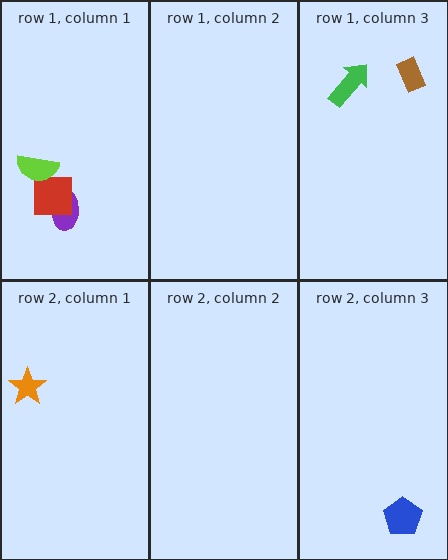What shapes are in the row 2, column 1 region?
The orange star.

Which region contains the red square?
The row 1, column 1 region.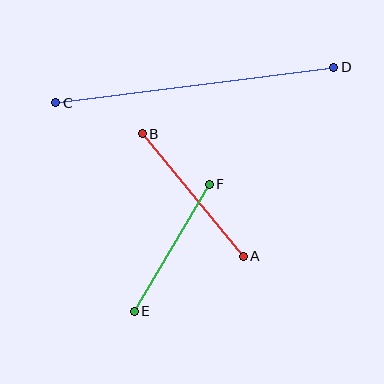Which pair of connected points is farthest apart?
Points C and D are farthest apart.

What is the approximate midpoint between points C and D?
The midpoint is at approximately (195, 85) pixels.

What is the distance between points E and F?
The distance is approximately 148 pixels.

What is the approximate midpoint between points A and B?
The midpoint is at approximately (193, 195) pixels.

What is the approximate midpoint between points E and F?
The midpoint is at approximately (172, 248) pixels.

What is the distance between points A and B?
The distance is approximately 159 pixels.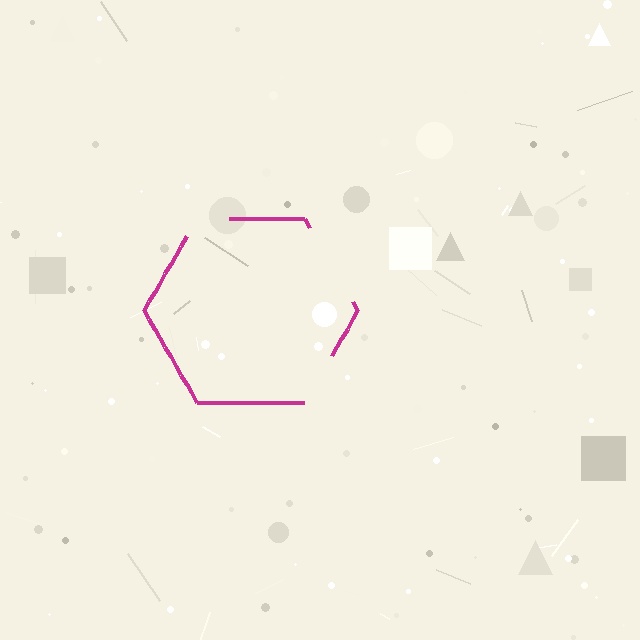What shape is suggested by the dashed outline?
The dashed outline suggests a hexagon.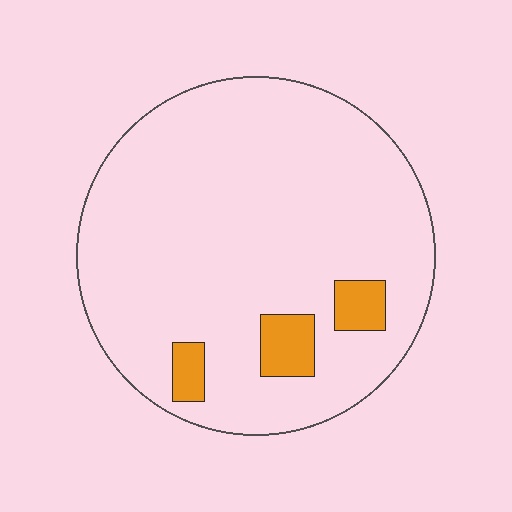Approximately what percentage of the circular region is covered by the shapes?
Approximately 10%.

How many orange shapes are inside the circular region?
3.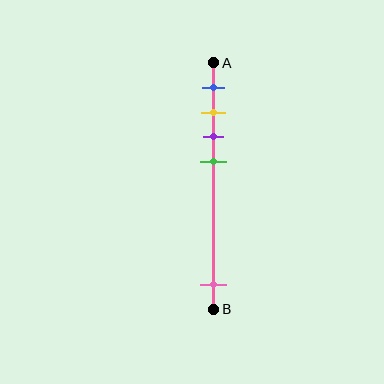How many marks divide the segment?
There are 5 marks dividing the segment.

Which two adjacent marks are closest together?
The yellow and purple marks are the closest adjacent pair.